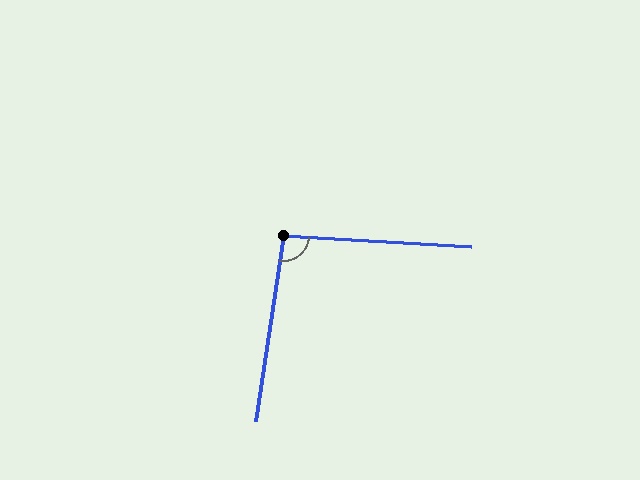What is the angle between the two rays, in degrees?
Approximately 95 degrees.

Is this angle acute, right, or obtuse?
It is obtuse.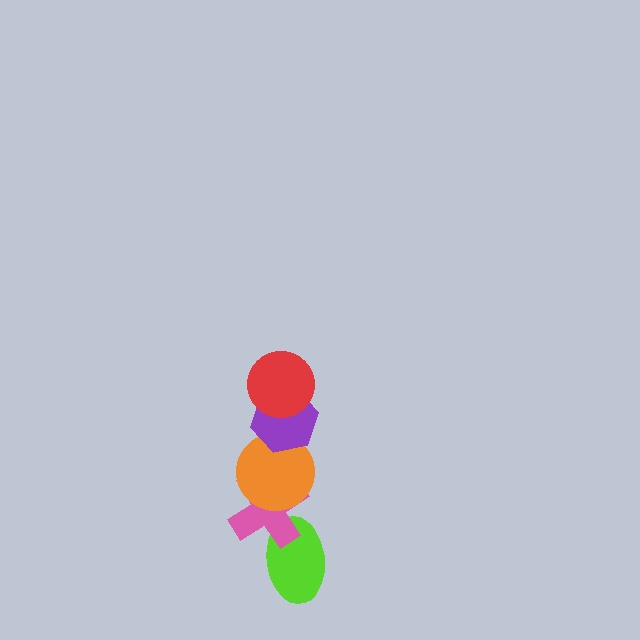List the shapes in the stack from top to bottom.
From top to bottom: the red circle, the purple hexagon, the orange circle, the pink cross, the lime ellipse.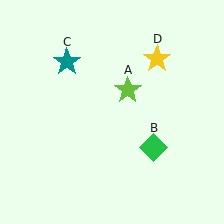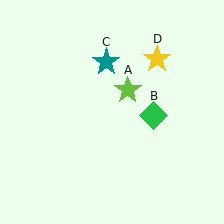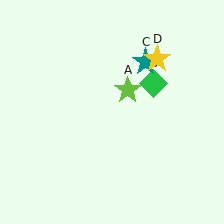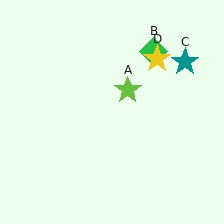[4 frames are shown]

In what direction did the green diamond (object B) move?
The green diamond (object B) moved up.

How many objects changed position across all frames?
2 objects changed position: green diamond (object B), teal star (object C).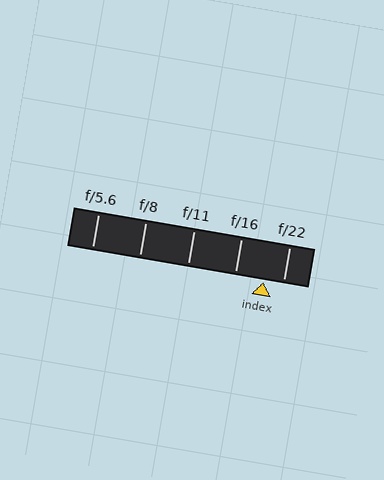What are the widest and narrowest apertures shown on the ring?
The widest aperture shown is f/5.6 and the narrowest is f/22.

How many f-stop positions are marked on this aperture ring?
There are 5 f-stop positions marked.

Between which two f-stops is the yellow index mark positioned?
The index mark is between f/16 and f/22.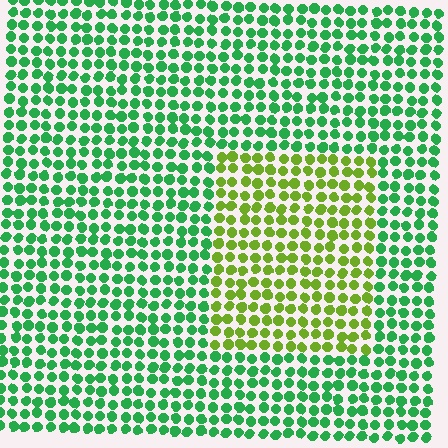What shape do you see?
I see a rectangle.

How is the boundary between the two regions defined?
The boundary is defined purely by a slight shift in hue (about 49 degrees). Spacing, size, and orientation are identical on both sides.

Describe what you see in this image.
The image is filled with small green elements in a uniform arrangement. A rectangle-shaped region is visible where the elements are tinted to a slightly different hue, forming a subtle color boundary.